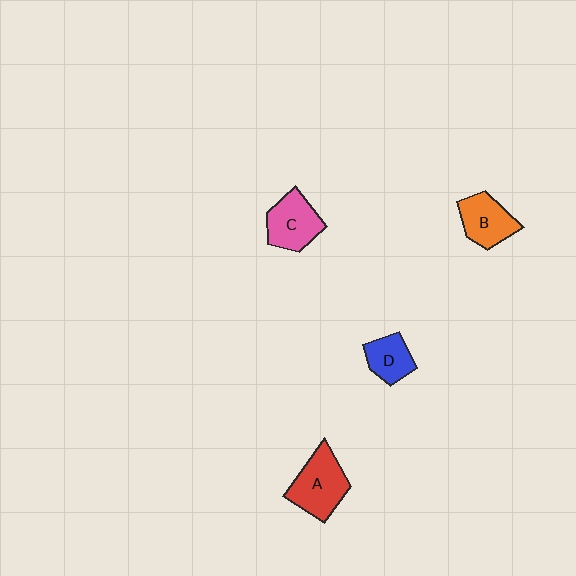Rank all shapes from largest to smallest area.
From largest to smallest: A (red), C (pink), B (orange), D (blue).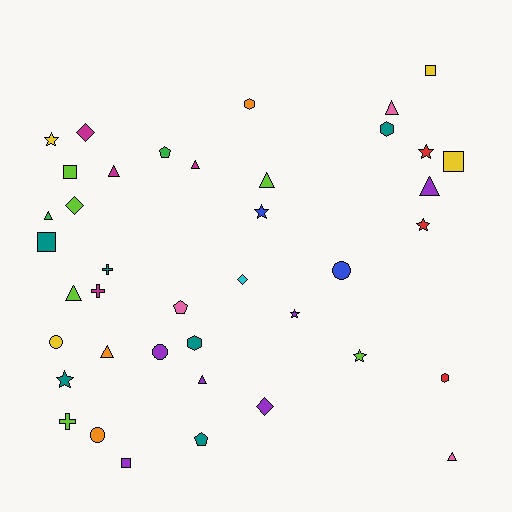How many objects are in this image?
There are 40 objects.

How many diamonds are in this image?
There are 4 diamonds.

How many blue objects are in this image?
There are 2 blue objects.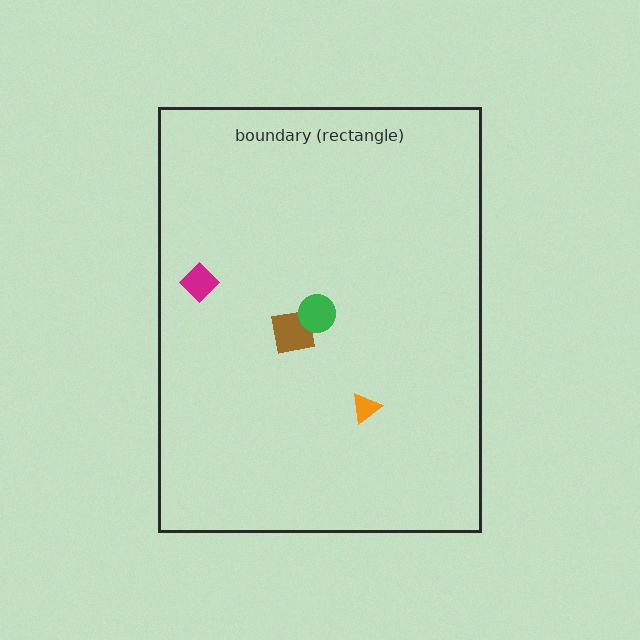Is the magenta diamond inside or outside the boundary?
Inside.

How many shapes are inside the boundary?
4 inside, 0 outside.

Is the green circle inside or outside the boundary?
Inside.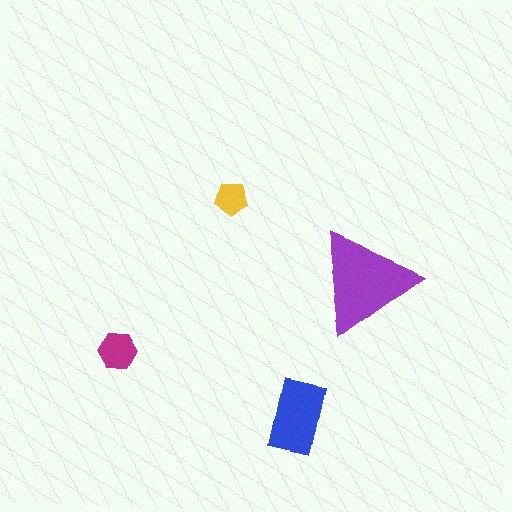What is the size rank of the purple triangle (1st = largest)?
1st.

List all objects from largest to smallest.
The purple triangle, the blue rectangle, the magenta hexagon, the yellow pentagon.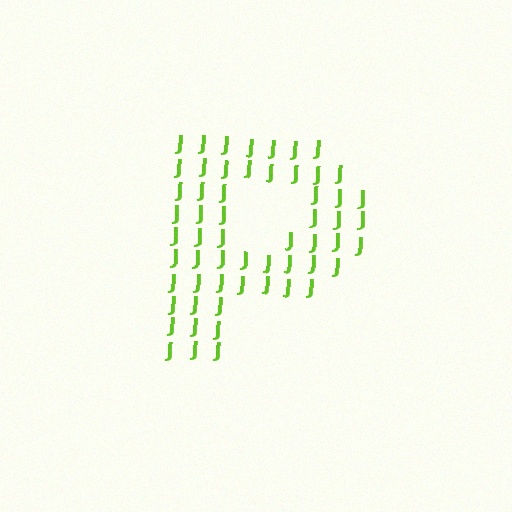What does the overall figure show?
The overall figure shows the letter P.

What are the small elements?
The small elements are letter J's.